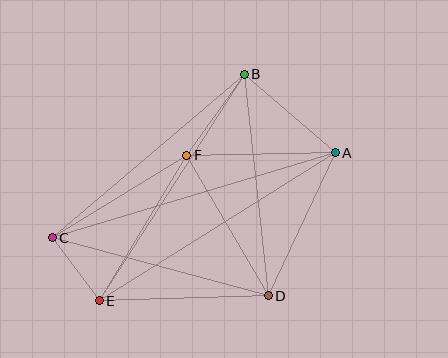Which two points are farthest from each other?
Points A and C are farthest from each other.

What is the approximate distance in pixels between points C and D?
The distance between C and D is approximately 223 pixels.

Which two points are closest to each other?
Points C and E are closest to each other.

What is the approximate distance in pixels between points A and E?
The distance between A and E is approximately 279 pixels.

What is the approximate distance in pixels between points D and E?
The distance between D and E is approximately 169 pixels.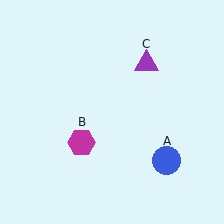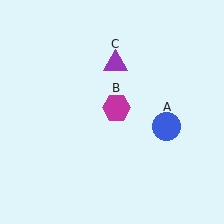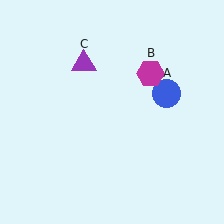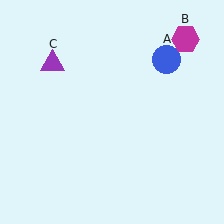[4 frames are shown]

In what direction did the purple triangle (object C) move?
The purple triangle (object C) moved left.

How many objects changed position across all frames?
3 objects changed position: blue circle (object A), magenta hexagon (object B), purple triangle (object C).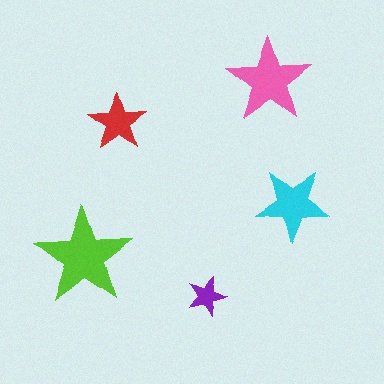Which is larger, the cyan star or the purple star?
The cyan one.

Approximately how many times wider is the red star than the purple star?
About 1.5 times wider.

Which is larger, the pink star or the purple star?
The pink one.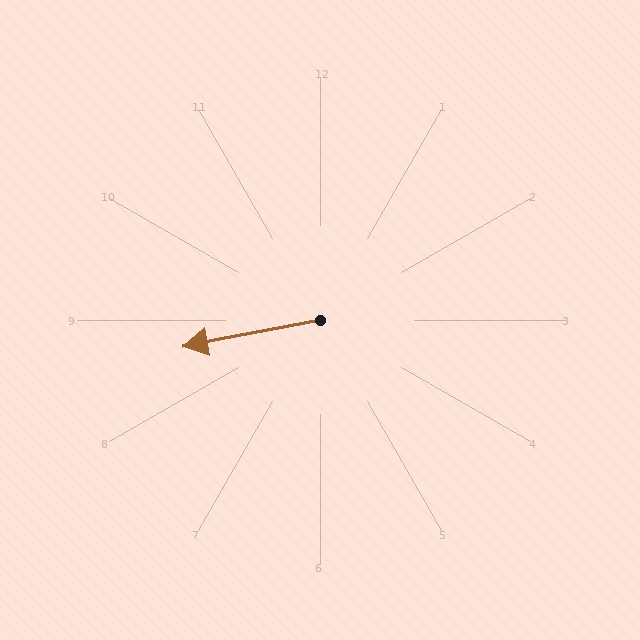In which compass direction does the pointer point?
West.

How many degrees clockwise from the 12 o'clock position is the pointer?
Approximately 259 degrees.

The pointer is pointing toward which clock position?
Roughly 9 o'clock.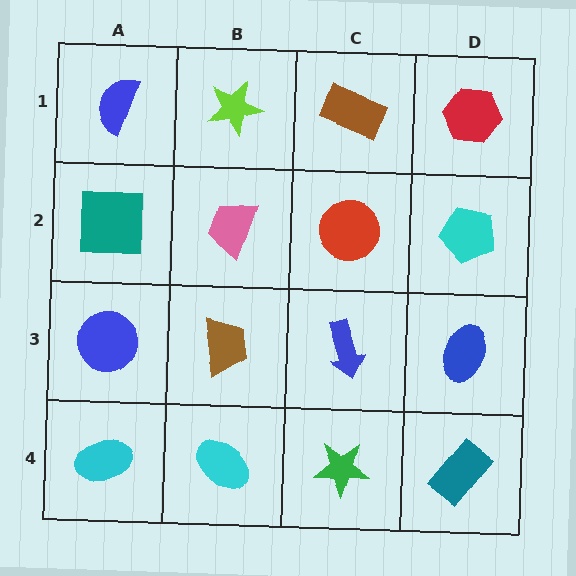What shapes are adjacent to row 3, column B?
A pink trapezoid (row 2, column B), a cyan ellipse (row 4, column B), a blue circle (row 3, column A), a blue arrow (row 3, column C).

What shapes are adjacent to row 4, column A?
A blue circle (row 3, column A), a cyan ellipse (row 4, column B).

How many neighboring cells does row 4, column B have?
3.